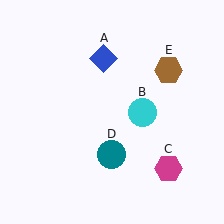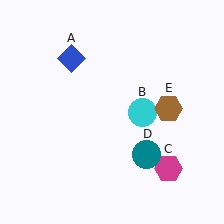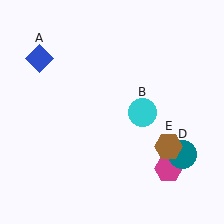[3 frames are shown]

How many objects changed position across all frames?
3 objects changed position: blue diamond (object A), teal circle (object D), brown hexagon (object E).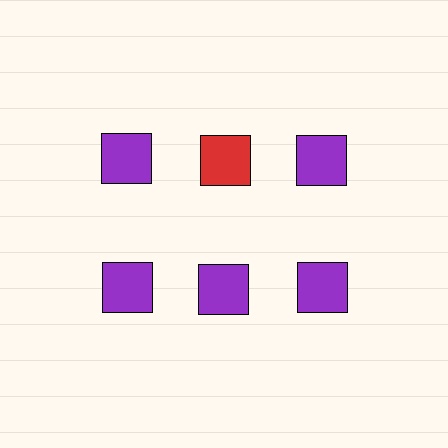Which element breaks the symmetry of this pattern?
The red square in the top row, second from left column breaks the symmetry. All other shapes are purple squares.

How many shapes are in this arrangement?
There are 6 shapes arranged in a grid pattern.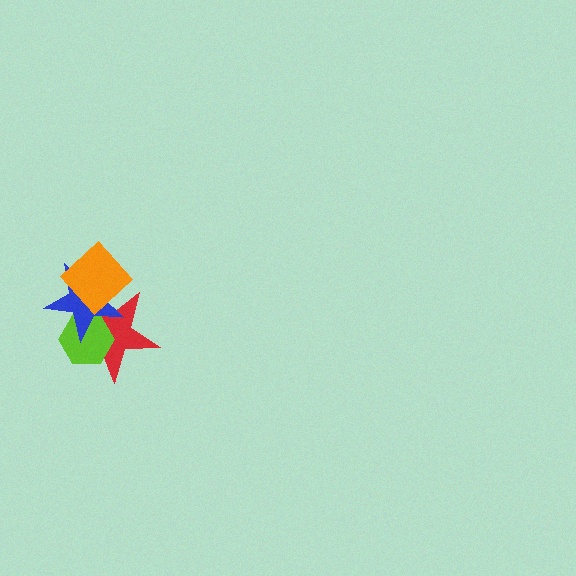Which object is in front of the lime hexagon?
The blue star is in front of the lime hexagon.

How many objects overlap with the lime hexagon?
2 objects overlap with the lime hexagon.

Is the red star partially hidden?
Yes, it is partially covered by another shape.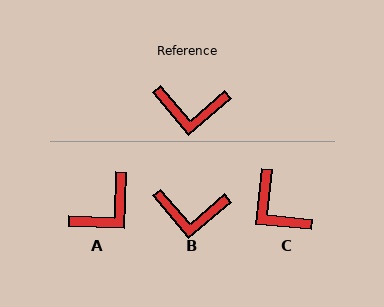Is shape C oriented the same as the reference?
No, it is off by about 46 degrees.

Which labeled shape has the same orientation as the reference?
B.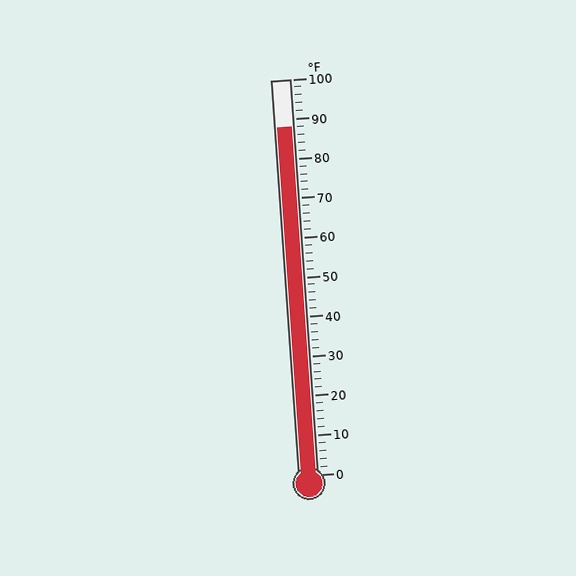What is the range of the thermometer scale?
The thermometer scale ranges from 0°F to 100°F.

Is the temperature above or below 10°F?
The temperature is above 10°F.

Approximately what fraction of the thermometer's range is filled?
The thermometer is filled to approximately 90% of its range.